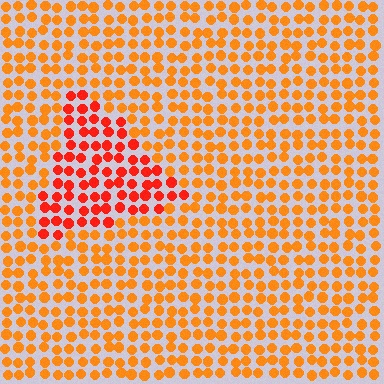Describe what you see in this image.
The image is filled with small orange elements in a uniform arrangement. A triangle-shaped region is visible where the elements are tinted to a slightly different hue, forming a subtle color boundary.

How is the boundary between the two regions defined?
The boundary is defined purely by a slight shift in hue (about 28 degrees). Spacing, size, and orientation are identical on both sides.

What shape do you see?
I see a triangle.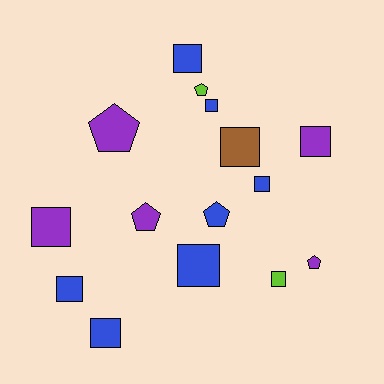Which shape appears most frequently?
Square, with 10 objects.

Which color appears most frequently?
Blue, with 7 objects.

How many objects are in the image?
There are 15 objects.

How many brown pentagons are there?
There are no brown pentagons.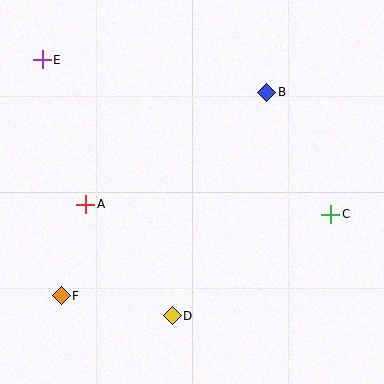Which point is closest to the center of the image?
Point A at (86, 204) is closest to the center.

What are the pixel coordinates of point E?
Point E is at (42, 60).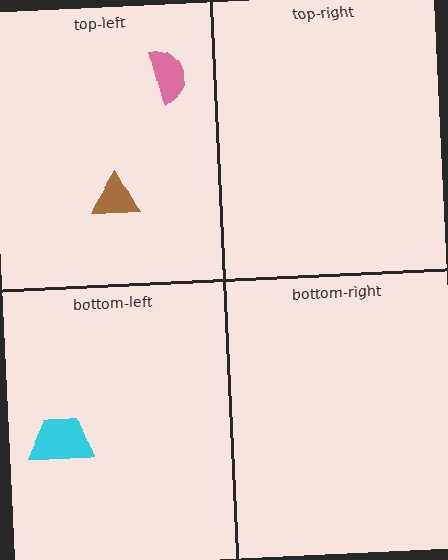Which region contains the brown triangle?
The top-left region.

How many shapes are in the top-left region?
2.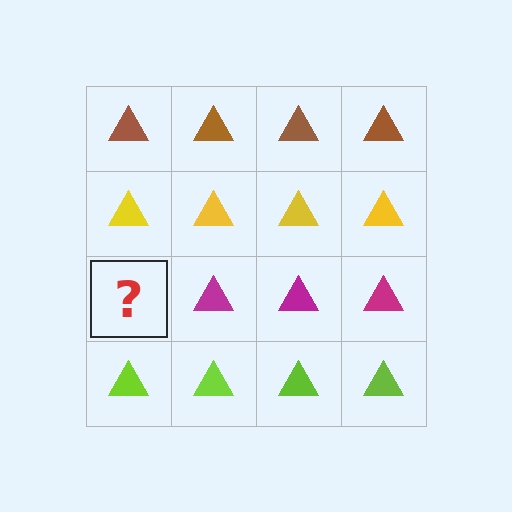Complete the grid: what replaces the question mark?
The question mark should be replaced with a magenta triangle.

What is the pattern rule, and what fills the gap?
The rule is that each row has a consistent color. The gap should be filled with a magenta triangle.